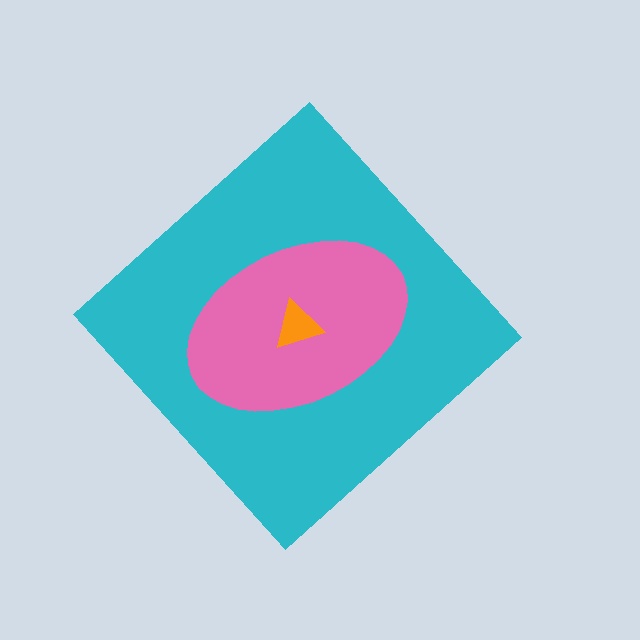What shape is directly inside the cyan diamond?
The pink ellipse.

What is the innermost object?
The orange triangle.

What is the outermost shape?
The cyan diamond.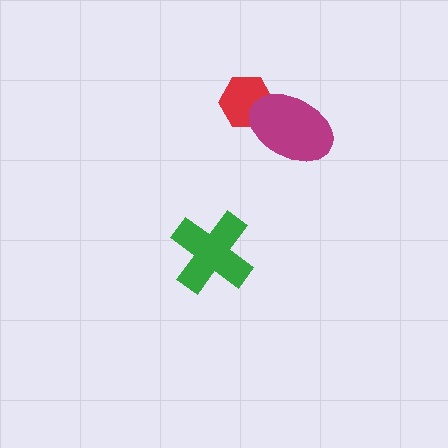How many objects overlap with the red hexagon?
1 object overlaps with the red hexagon.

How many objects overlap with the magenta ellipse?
1 object overlaps with the magenta ellipse.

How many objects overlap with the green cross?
0 objects overlap with the green cross.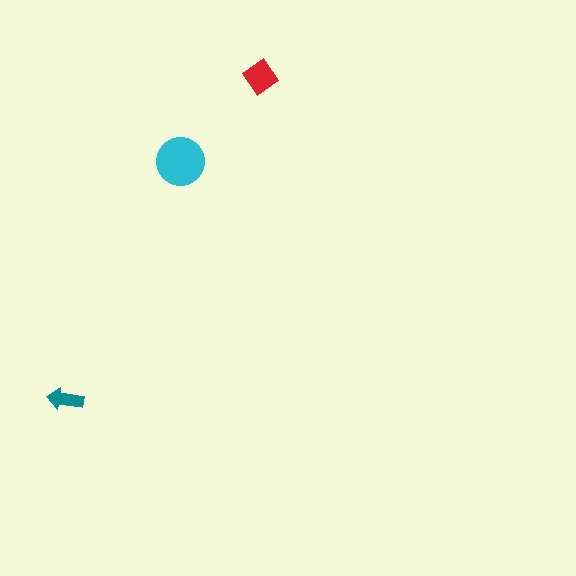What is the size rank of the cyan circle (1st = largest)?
1st.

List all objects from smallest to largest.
The teal arrow, the red diamond, the cyan circle.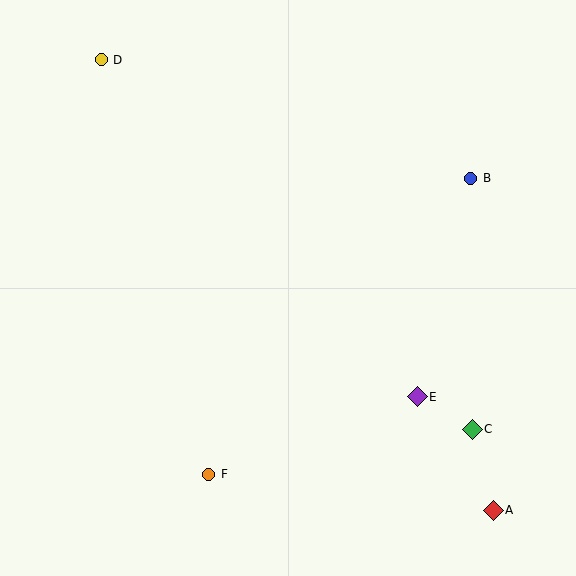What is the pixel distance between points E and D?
The distance between E and D is 462 pixels.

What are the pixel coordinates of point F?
Point F is at (209, 474).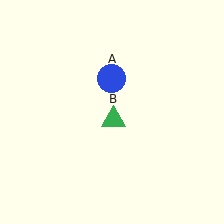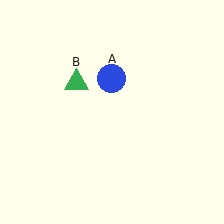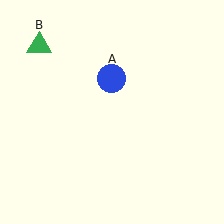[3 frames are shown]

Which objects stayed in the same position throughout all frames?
Blue circle (object A) remained stationary.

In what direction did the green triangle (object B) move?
The green triangle (object B) moved up and to the left.